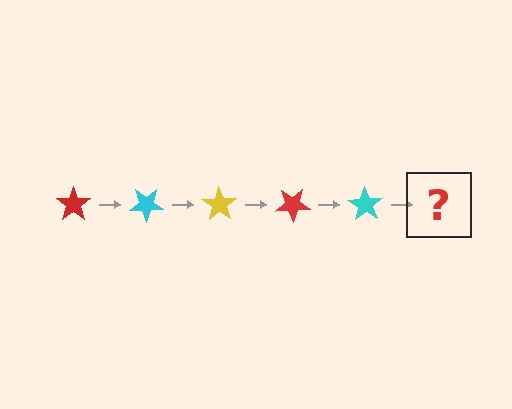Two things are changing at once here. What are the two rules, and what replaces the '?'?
The two rules are that it rotates 35 degrees each step and the color cycles through red, cyan, and yellow. The '?' should be a yellow star, rotated 175 degrees from the start.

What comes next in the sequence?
The next element should be a yellow star, rotated 175 degrees from the start.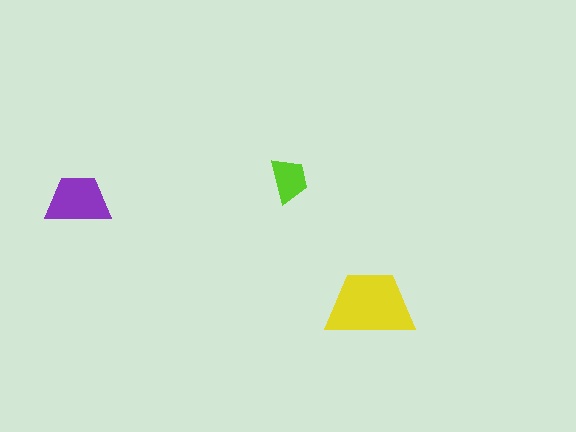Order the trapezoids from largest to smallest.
the yellow one, the purple one, the lime one.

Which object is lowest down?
The yellow trapezoid is bottommost.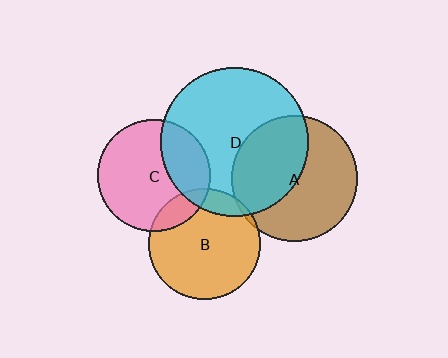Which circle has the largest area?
Circle D (cyan).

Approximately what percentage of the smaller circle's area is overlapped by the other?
Approximately 15%.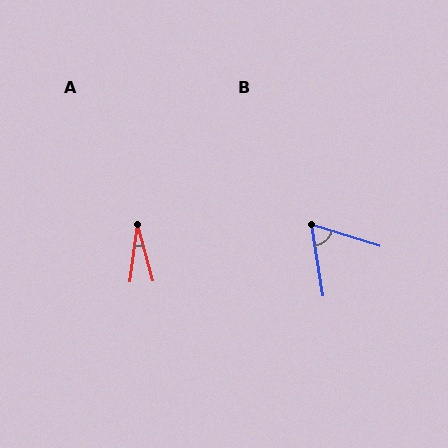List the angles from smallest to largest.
A (23°), B (63°).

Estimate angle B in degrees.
Approximately 63 degrees.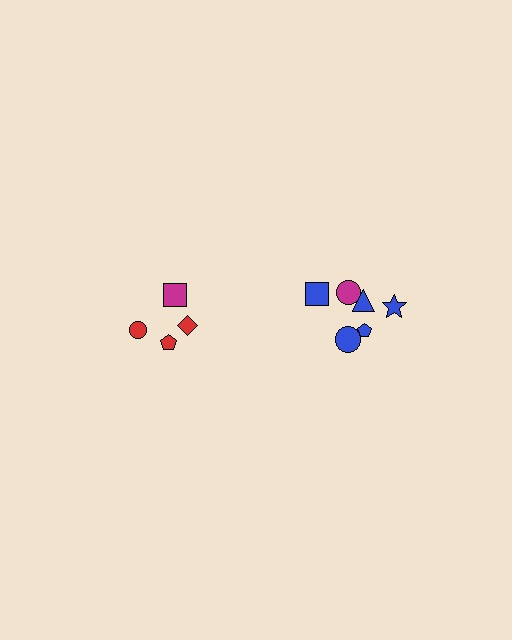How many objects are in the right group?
There are 6 objects.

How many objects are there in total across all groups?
There are 10 objects.